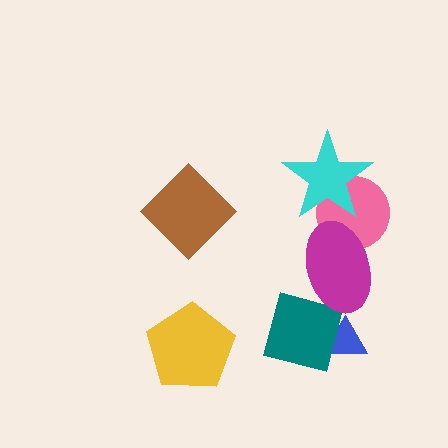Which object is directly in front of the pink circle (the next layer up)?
The cyan star is directly in front of the pink circle.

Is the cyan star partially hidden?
No, no other shape covers it.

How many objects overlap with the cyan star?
1 object overlaps with the cyan star.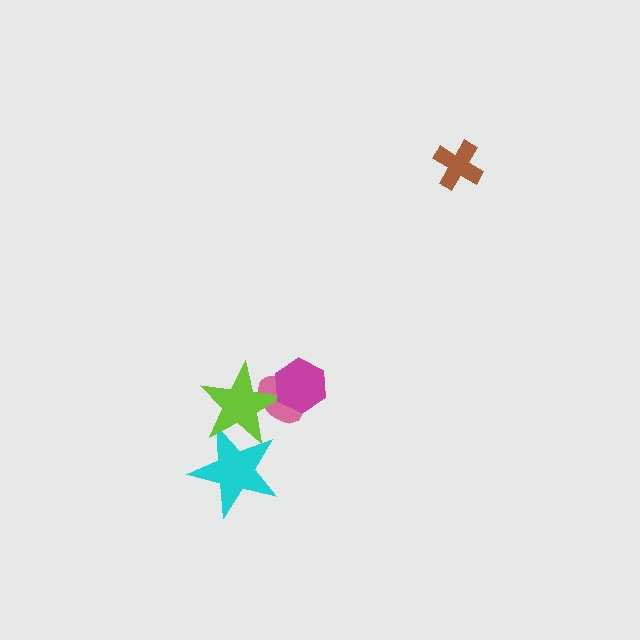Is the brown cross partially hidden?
No, no other shape covers it.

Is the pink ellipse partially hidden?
Yes, it is partially covered by another shape.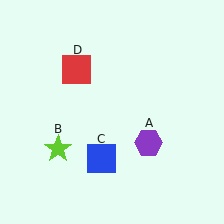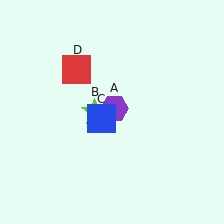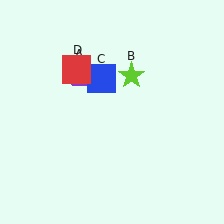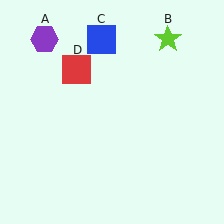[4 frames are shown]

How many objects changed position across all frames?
3 objects changed position: purple hexagon (object A), lime star (object B), blue square (object C).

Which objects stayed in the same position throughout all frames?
Red square (object D) remained stationary.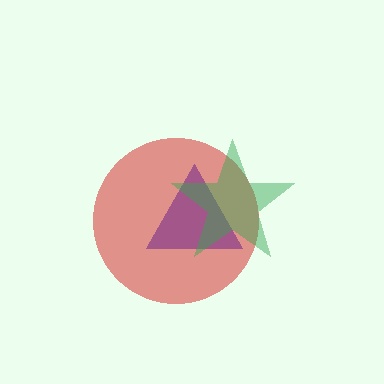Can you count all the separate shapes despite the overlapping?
Yes, there are 3 separate shapes.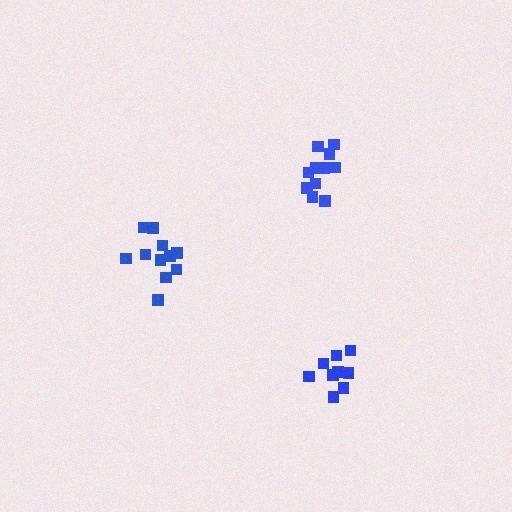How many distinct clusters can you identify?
There are 3 distinct clusters.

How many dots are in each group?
Group 1: 11 dots, Group 2: 9 dots, Group 3: 11 dots (31 total).